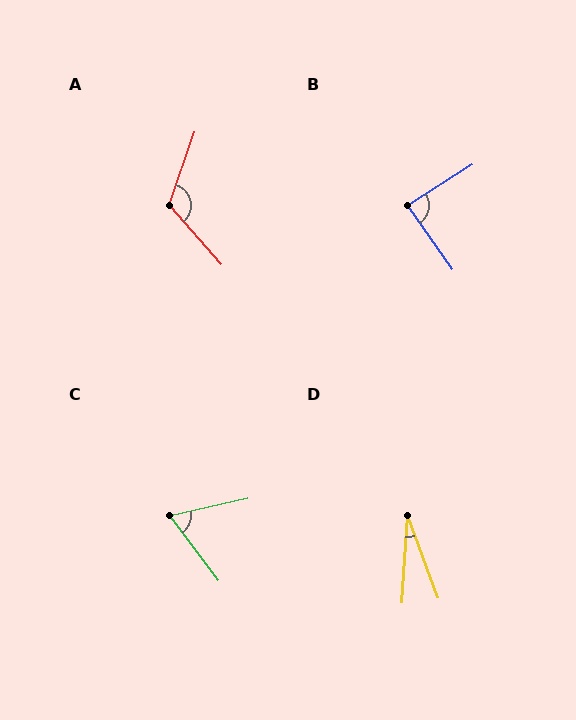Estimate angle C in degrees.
Approximately 66 degrees.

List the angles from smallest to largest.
D (24°), C (66°), B (87°), A (120°).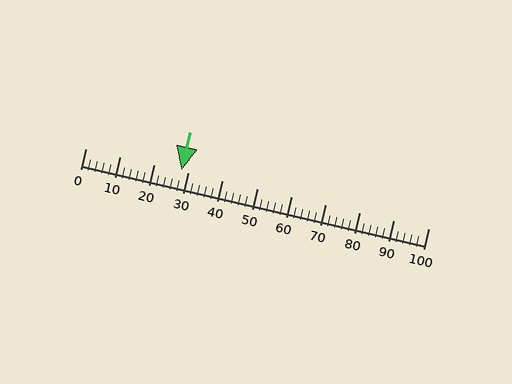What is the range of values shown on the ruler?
The ruler shows values from 0 to 100.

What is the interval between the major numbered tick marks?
The major tick marks are spaced 10 units apart.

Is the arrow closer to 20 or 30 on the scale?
The arrow is closer to 30.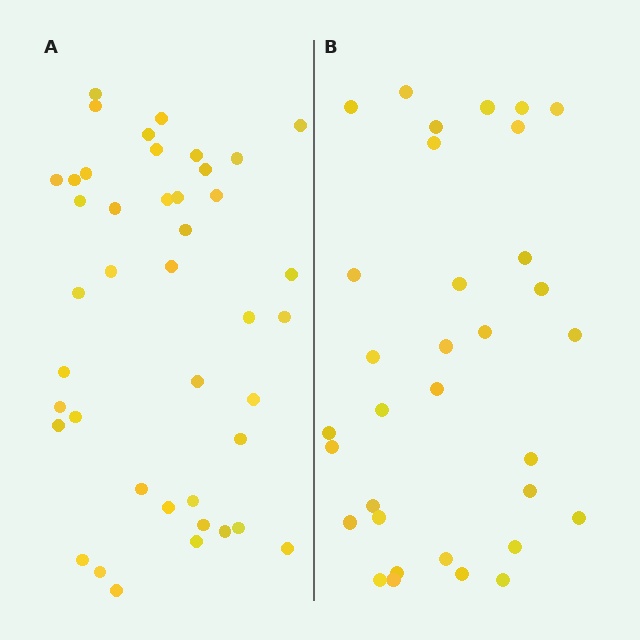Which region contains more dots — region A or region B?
Region A (the left region) has more dots.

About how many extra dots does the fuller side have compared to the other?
Region A has roughly 8 or so more dots than region B.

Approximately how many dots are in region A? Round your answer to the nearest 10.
About 40 dots. (The exact count is 42, which rounds to 40.)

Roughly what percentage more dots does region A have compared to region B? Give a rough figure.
About 25% more.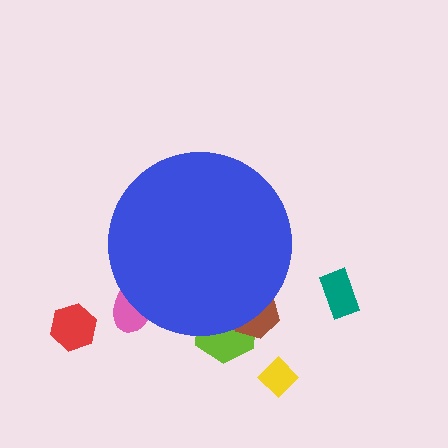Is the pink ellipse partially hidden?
Yes, the pink ellipse is partially hidden behind the blue circle.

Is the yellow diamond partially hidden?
No, the yellow diamond is fully visible.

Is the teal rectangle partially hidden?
No, the teal rectangle is fully visible.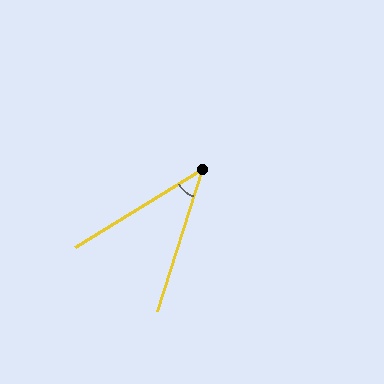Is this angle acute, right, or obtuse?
It is acute.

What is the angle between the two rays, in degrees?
Approximately 41 degrees.